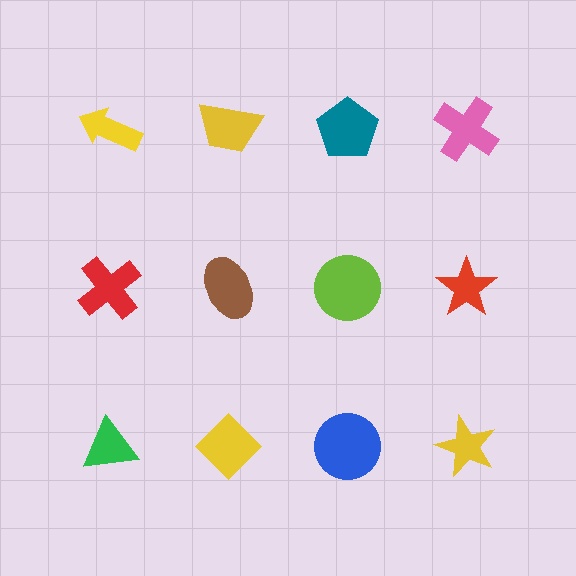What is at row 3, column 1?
A green triangle.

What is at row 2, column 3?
A lime circle.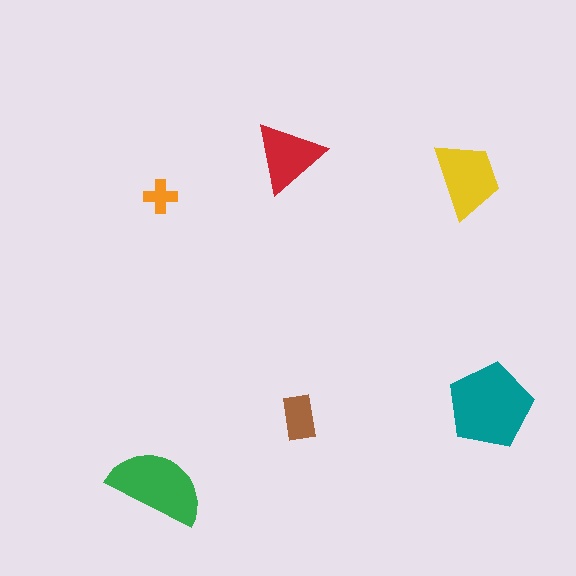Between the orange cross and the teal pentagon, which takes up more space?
The teal pentagon.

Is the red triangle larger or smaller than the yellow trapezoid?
Smaller.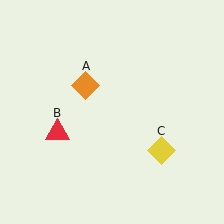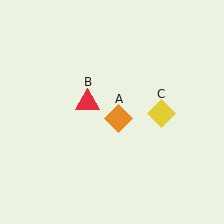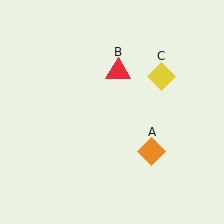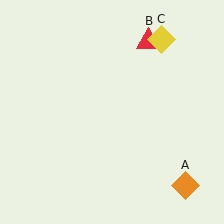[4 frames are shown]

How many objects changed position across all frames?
3 objects changed position: orange diamond (object A), red triangle (object B), yellow diamond (object C).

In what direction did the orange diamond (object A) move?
The orange diamond (object A) moved down and to the right.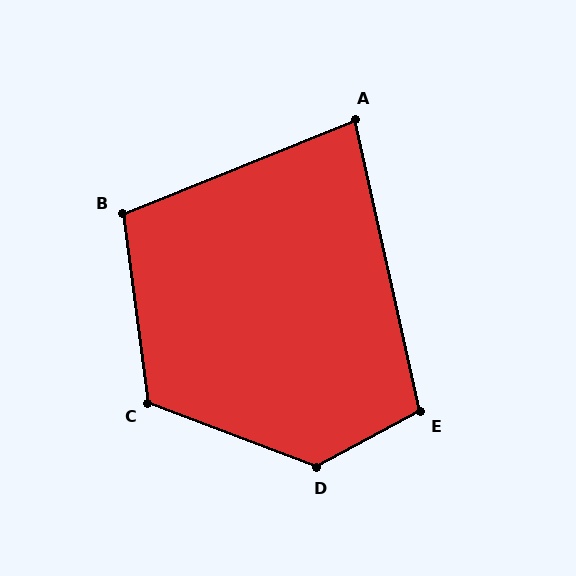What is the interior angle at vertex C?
Approximately 118 degrees (obtuse).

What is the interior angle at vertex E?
Approximately 105 degrees (obtuse).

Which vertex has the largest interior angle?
D, at approximately 131 degrees.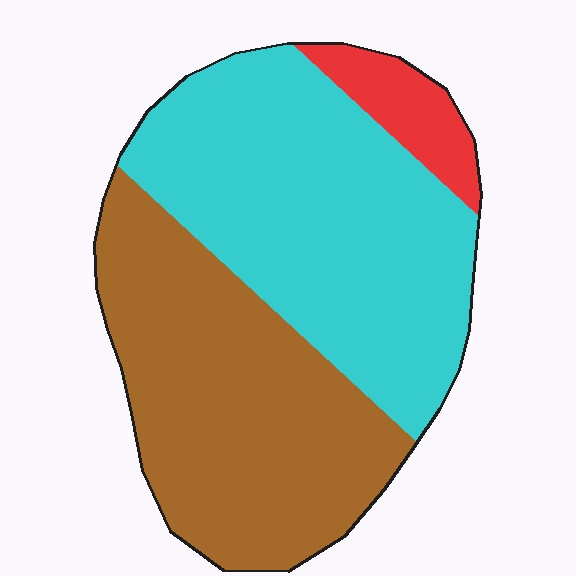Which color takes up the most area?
Cyan, at roughly 50%.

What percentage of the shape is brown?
Brown covers around 45% of the shape.